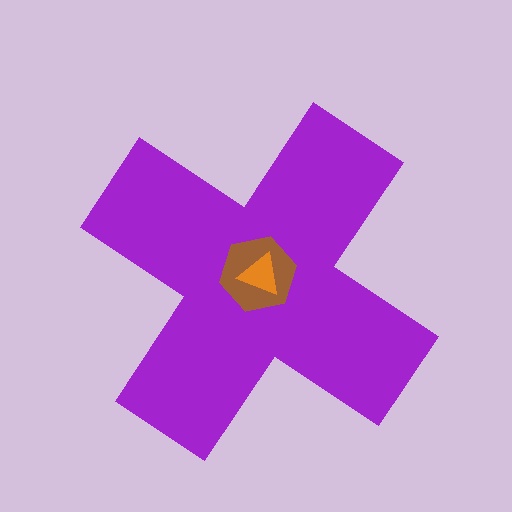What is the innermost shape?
The orange triangle.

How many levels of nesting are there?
3.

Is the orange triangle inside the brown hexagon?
Yes.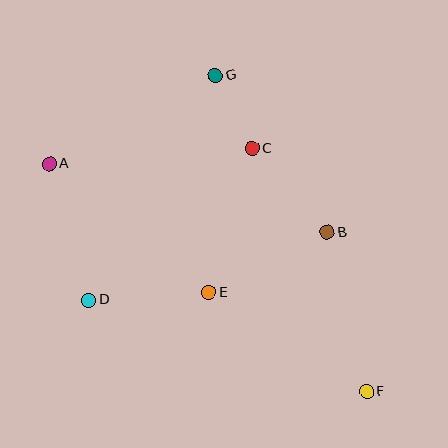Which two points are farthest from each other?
Points A and F are farthest from each other.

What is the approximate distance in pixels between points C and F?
The distance between C and F is approximately 269 pixels.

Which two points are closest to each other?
Points C and G are closest to each other.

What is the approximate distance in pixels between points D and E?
The distance between D and E is approximately 120 pixels.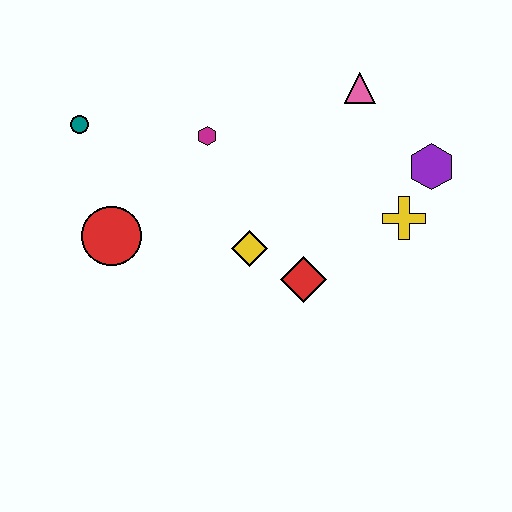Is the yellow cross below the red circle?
No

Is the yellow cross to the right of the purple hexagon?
No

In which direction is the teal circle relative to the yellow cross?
The teal circle is to the left of the yellow cross.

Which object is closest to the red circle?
The teal circle is closest to the red circle.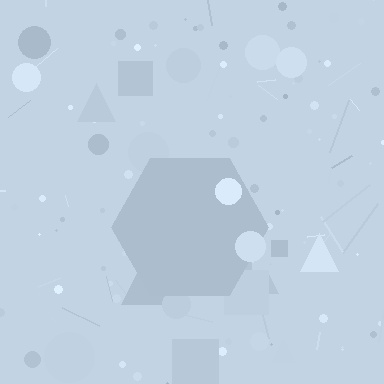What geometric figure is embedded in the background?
A hexagon is embedded in the background.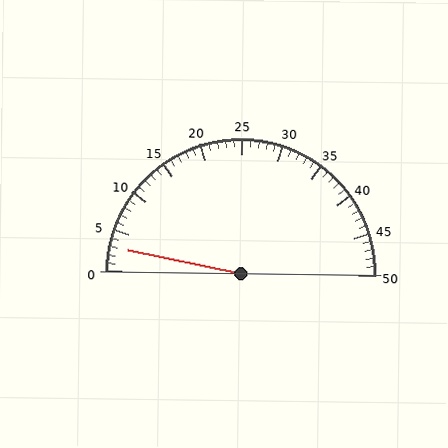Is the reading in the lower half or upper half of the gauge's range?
The reading is in the lower half of the range (0 to 50).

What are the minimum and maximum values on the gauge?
The gauge ranges from 0 to 50.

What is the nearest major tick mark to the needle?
The nearest major tick mark is 5.